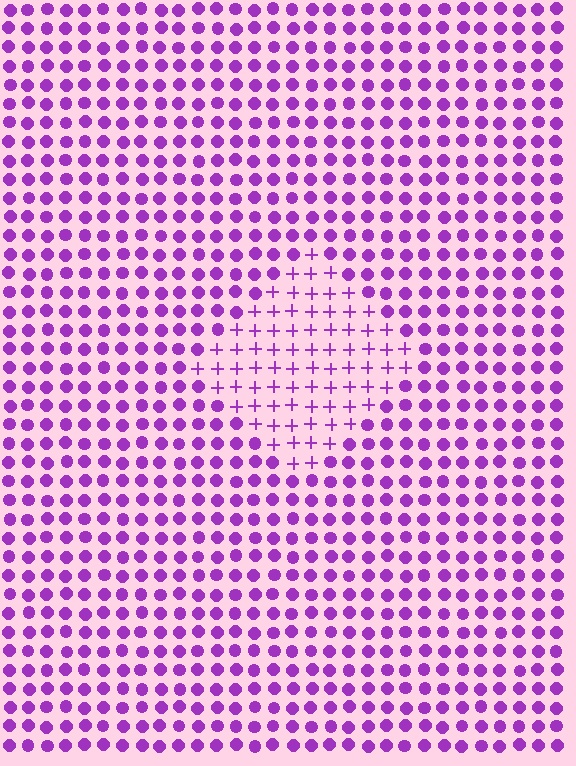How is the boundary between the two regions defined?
The boundary is defined by a change in element shape: plus signs inside vs. circles outside. All elements share the same color and spacing.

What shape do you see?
I see a diamond.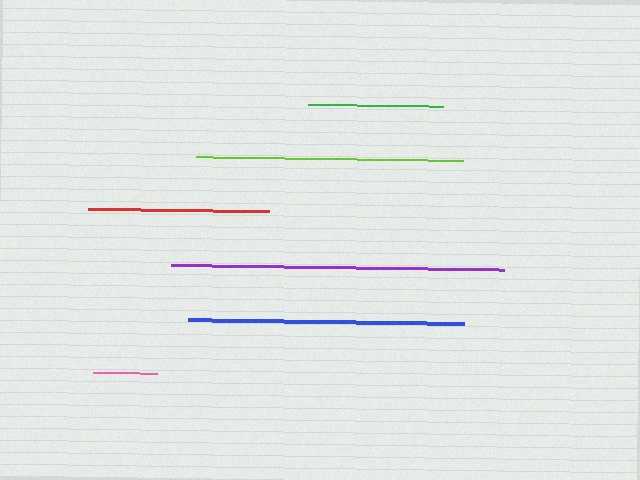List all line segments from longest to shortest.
From longest to shortest: purple, blue, lime, red, green, pink.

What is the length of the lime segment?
The lime segment is approximately 267 pixels long.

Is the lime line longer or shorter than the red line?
The lime line is longer than the red line.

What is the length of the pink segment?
The pink segment is approximately 63 pixels long.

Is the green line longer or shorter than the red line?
The red line is longer than the green line.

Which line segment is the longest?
The purple line is the longest at approximately 333 pixels.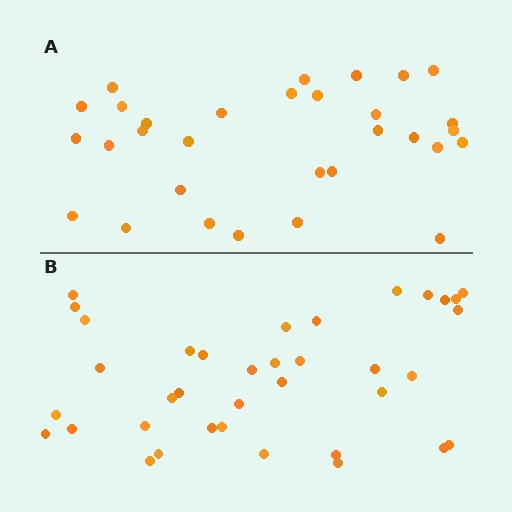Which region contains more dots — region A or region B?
Region B (the bottom region) has more dots.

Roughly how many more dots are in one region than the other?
Region B has about 6 more dots than region A.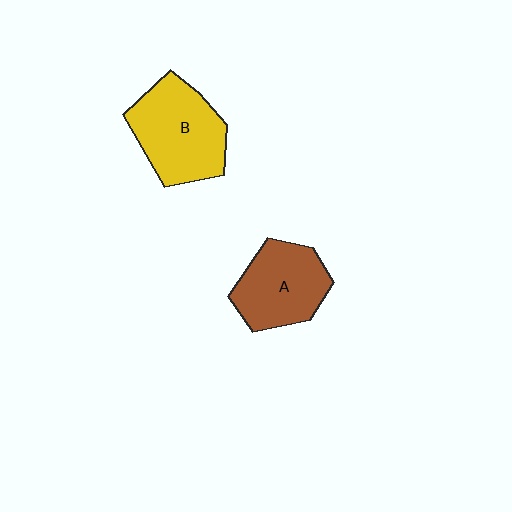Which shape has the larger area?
Shape B (yellow).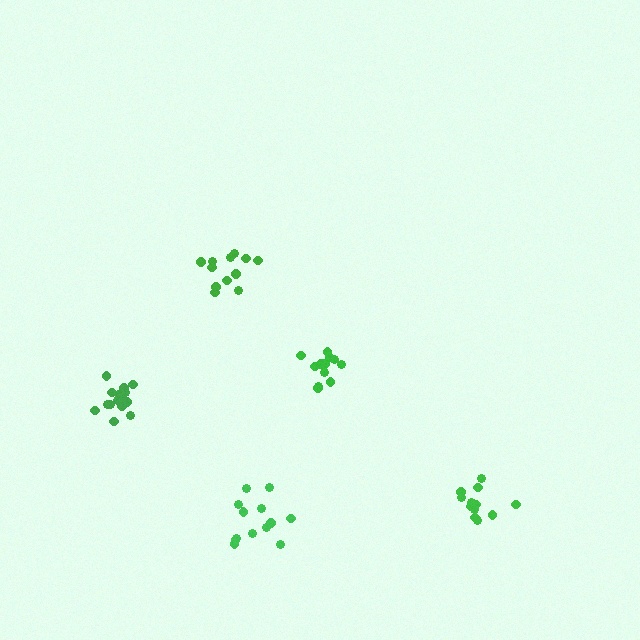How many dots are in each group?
Group 1: 12 dots, Group 2: 13 dots, Group 3: 12 dots, Group 4: 15 dots, Group 5: 12 dots (64 total).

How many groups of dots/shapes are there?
There are 5 groups.